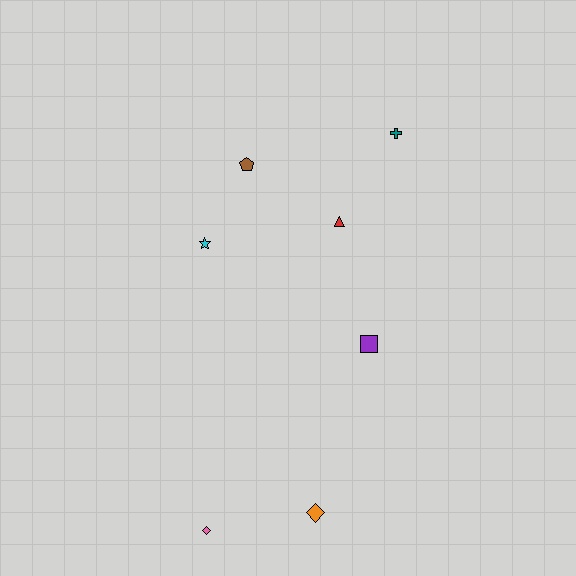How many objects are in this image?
There are 7 objects.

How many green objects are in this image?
There are no green objects.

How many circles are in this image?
There are no circles.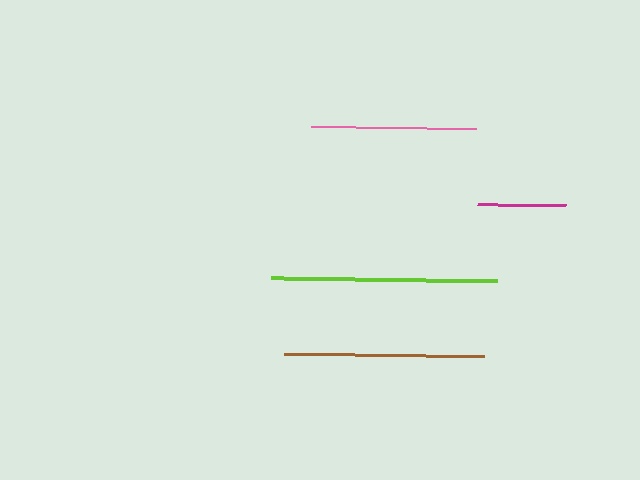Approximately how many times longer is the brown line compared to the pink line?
The brown line is approximately 1.2 times the length of the pink line.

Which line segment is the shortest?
The magenta line is the shortest at approximately 88 pixels.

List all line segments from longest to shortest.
From longest to shortest: lime, brown, pink, magenta.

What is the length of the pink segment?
The pink segment is approximately 165 pixels long.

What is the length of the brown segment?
The brown segment is approximately 200 pixels long.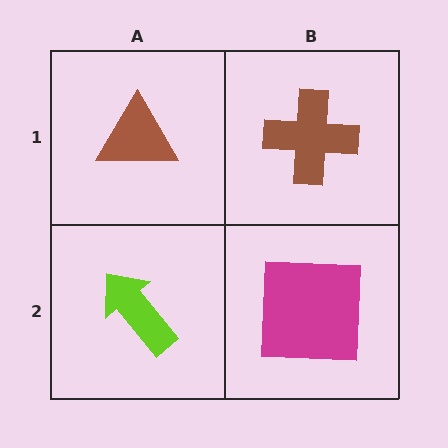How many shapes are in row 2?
2 shapes.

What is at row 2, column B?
A magenta square.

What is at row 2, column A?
A lime arrow.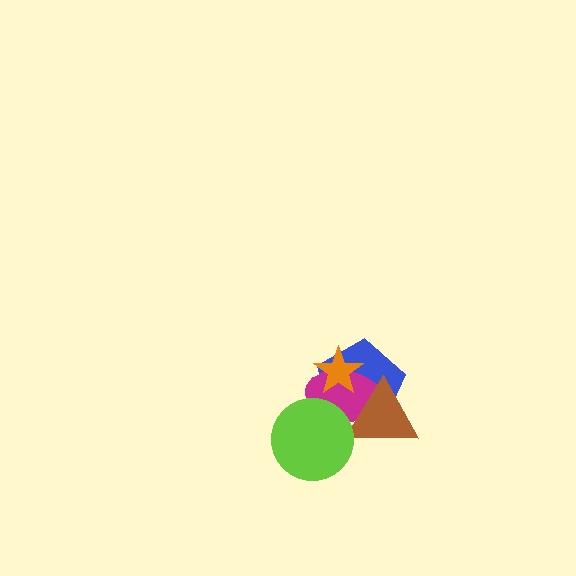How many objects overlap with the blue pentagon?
4 objects overlap with the blue pentagon.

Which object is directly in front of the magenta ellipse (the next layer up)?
The orange star is directly in front of the magenta ellipse.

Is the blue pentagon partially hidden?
Yes, it is partially covered by another shape.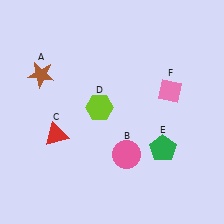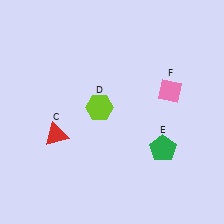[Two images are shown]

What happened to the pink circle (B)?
The pink circle (B) was removed in Image 2. It was in the bottom-right area of Image 1.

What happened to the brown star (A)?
The brown star (A) was removed in Image 2. It was in the top-left area of Image 1.